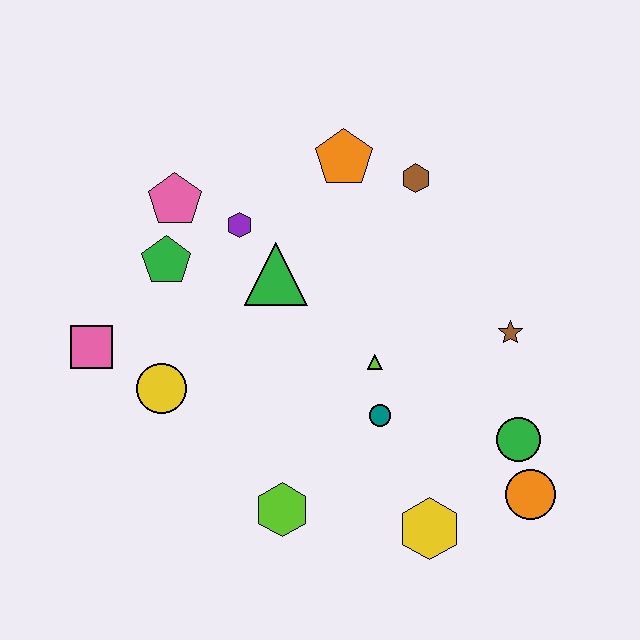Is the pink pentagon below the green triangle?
No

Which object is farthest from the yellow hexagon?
The pink pentagon is farthest from the yellow hexagon.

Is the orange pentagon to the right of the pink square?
Yes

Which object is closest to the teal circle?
The lime triangle is closest to the teal circle.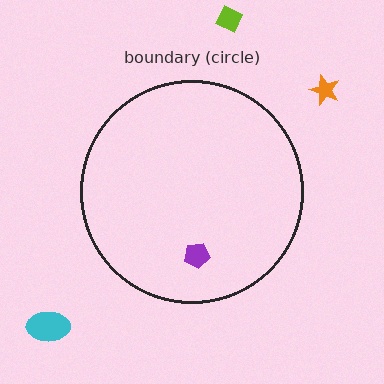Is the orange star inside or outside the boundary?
Outside.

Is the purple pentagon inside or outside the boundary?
Inside.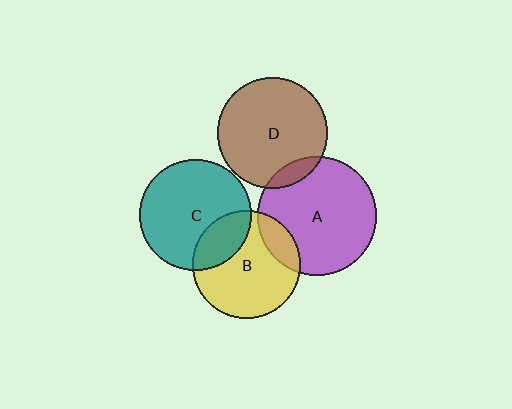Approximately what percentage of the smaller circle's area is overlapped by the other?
Approximately 10%.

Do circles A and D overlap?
Yes.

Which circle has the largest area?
Circle A (purple).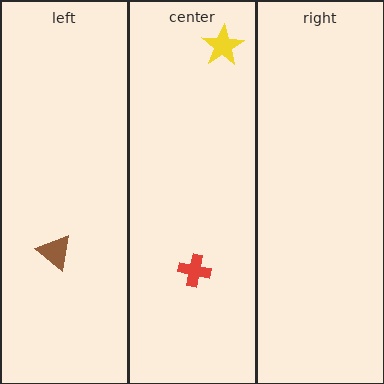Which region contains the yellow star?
The center region.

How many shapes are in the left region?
1.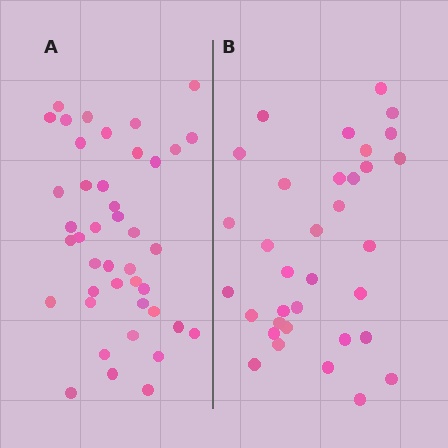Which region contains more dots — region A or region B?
Region A (the left region) has more dots.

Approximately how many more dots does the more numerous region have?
Region A has roughly 8 or so more dots than region B.